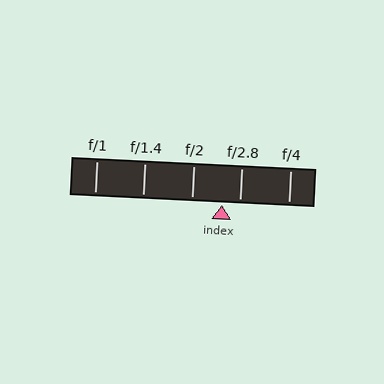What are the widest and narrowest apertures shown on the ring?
The widest aperture shown is f/1 and the narrowest is f/4.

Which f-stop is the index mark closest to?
The index mark is closest to f/2.8.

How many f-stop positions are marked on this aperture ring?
There are 5 f-stop positions marked.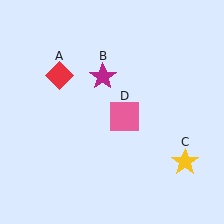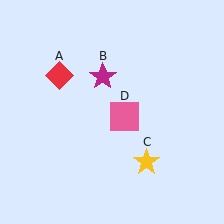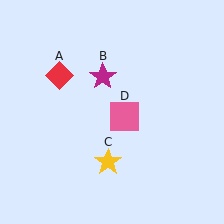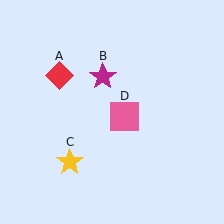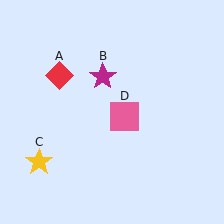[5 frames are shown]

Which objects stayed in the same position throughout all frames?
Red diamond (object A) and magenta star (object B) and pink square (object D) remained stationary.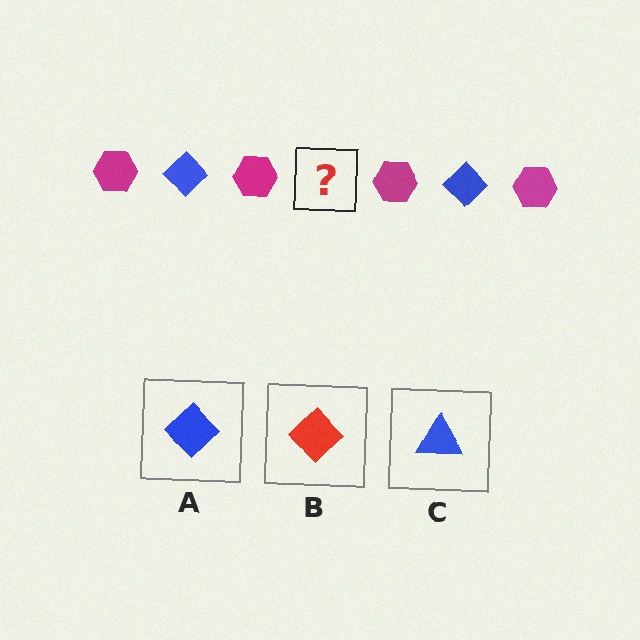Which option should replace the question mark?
Option A.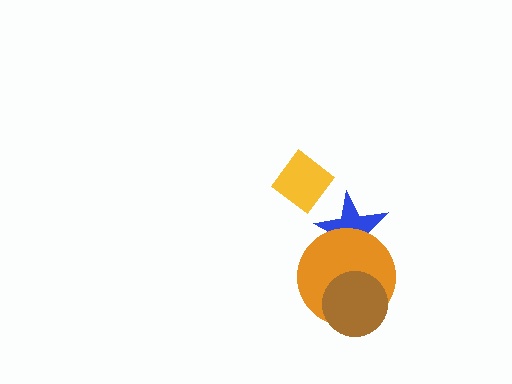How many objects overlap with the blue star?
1 object overlaps with the blue star.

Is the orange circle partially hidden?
Yes, it is partially covered by another shape.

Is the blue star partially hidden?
Yes, it is partially covered by another shape.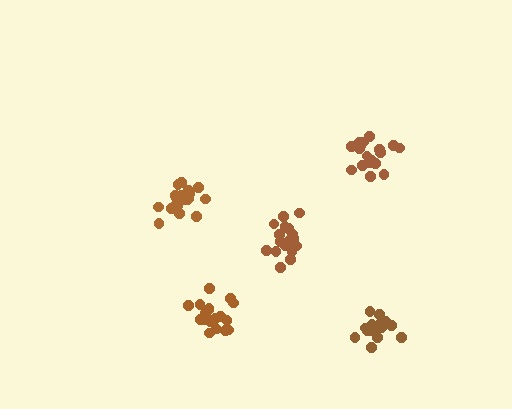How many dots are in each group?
Group 1: 19 dots, Group 2: 20 dots, Group 3: 18 dots, Group 4: 20 dots, Group 5: 17 dots (94 total).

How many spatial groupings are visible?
There are 5 spatial groupings.